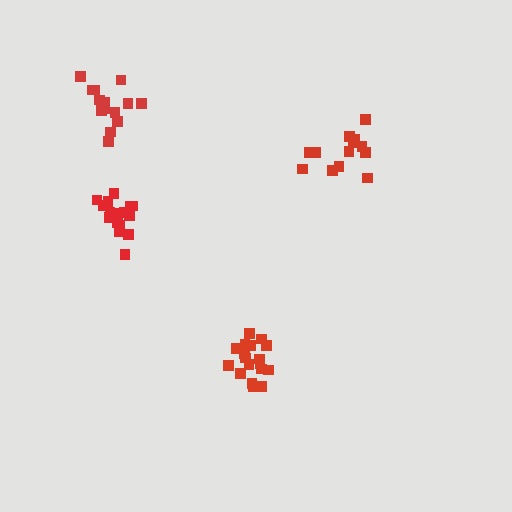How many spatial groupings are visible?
There are 4 spatial groupings.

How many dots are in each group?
Group 1: 13 dots, Group 2: 16 dots, Group 3: 18 dots, Group 4: 14 dots (61 total).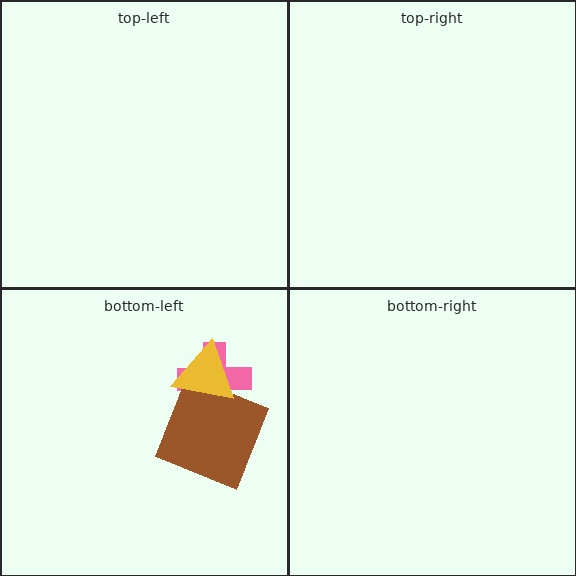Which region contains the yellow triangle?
The bottom-left region.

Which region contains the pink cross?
The bottom-left region.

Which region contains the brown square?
The bottom-left region.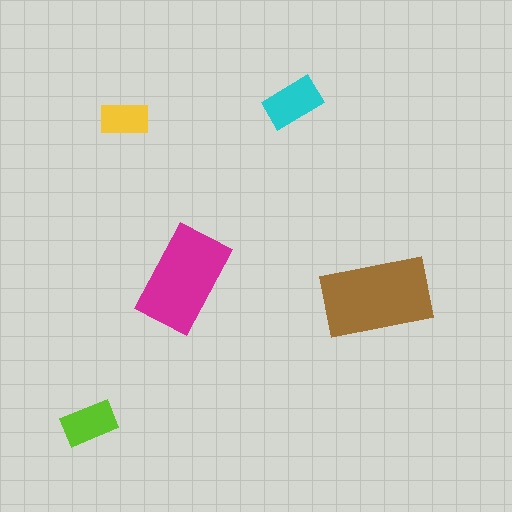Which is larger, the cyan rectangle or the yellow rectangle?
The cyan one.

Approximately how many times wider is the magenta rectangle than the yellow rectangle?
About 2 times wider.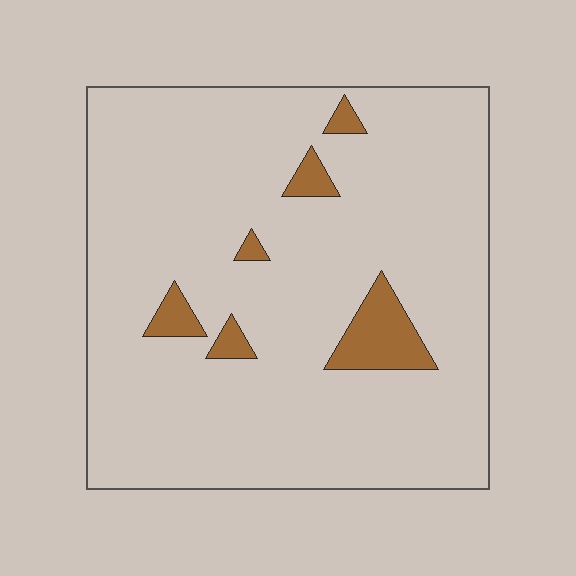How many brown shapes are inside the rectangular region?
6.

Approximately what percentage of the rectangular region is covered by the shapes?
Approximately 5%.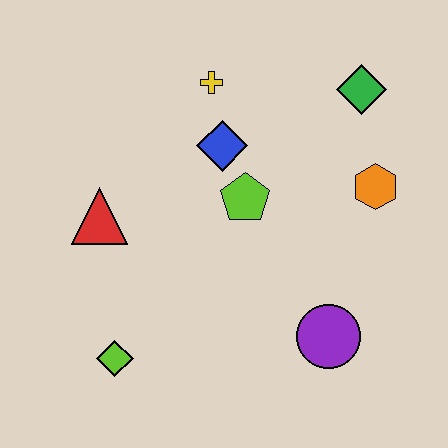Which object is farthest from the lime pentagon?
The lime diamond is farthest from the lime pentagon.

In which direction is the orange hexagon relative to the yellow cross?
The orange hexagon is to the right of the yellow cross.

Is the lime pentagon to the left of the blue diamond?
No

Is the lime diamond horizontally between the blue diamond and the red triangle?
Yes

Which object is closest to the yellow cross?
The blue diamond is closest to the yellow cross.